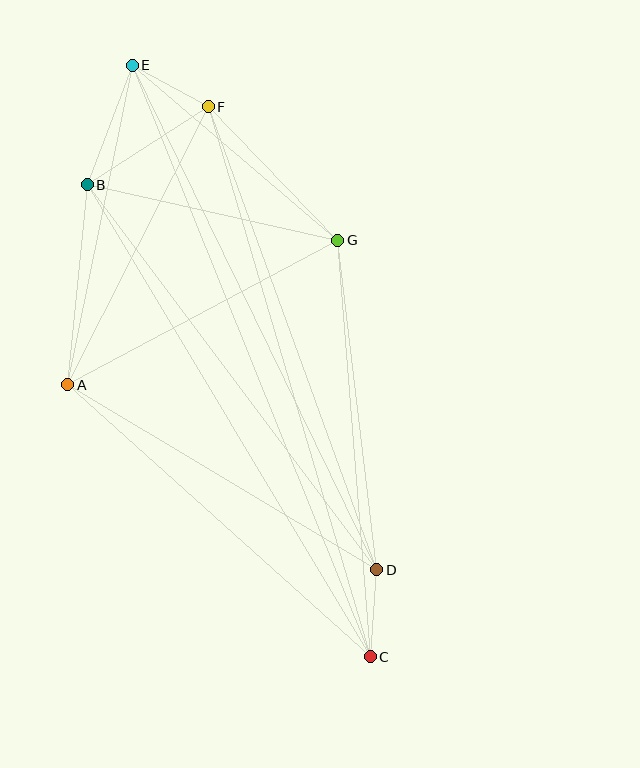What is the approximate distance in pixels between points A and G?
The distance between A and G is approximately 306 pixels.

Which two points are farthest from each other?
Points C and E are farthest from each other.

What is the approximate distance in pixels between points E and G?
The distance between E and G is approximately 270 pixels.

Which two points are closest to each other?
Points E and F are closest to each other.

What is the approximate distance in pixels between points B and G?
The distance between B and G is approximately 256 pixels.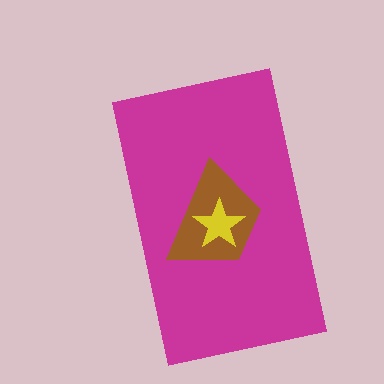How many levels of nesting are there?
3.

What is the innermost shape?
The yellow star.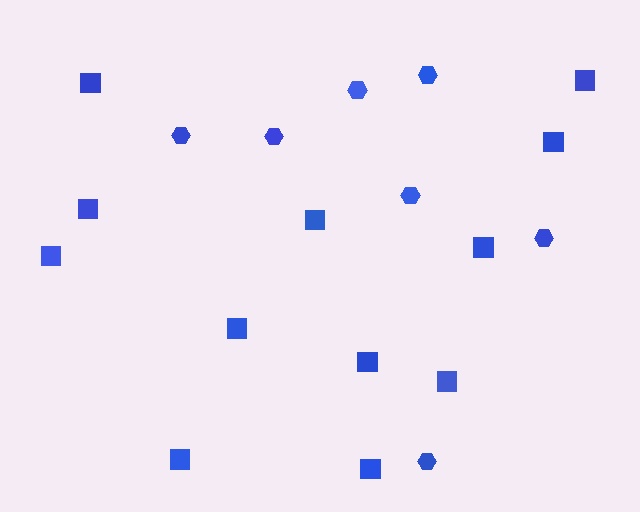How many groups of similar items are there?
There are 2 groups: one group of hexagons (7) and one group of squares (12).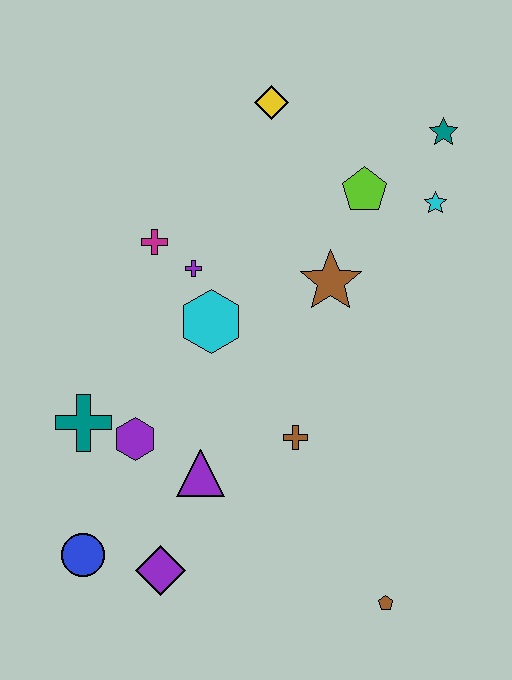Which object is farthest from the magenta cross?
The brown pentagon is farthest from the magenta cross.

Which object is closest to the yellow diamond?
The lime pentagon is closest to the yellow diamond.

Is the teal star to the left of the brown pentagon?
No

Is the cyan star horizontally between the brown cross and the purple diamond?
No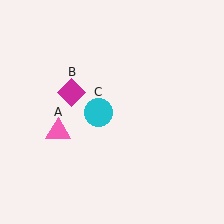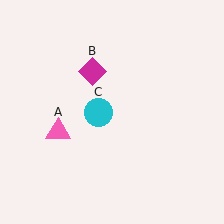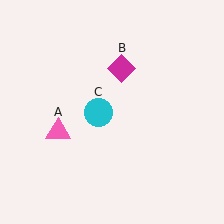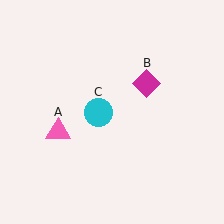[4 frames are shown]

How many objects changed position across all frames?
1 object changed position: magenta diamond (object B).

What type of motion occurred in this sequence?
The magenta diamond (object B) rotated clockwise around the center of the scene.